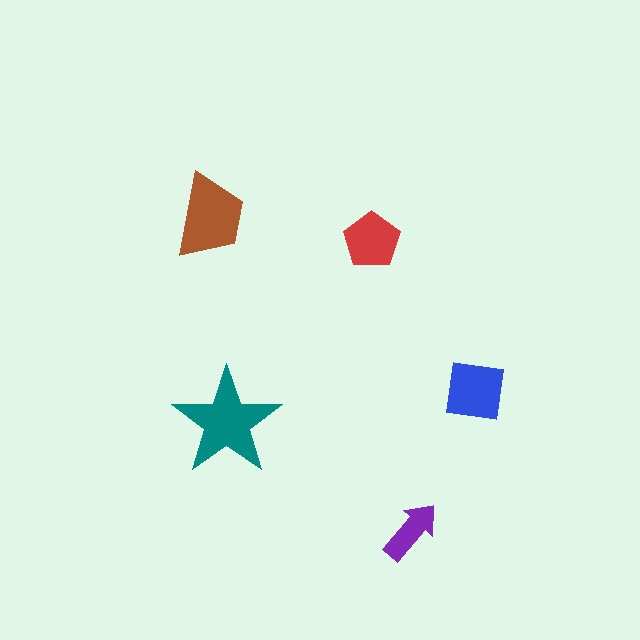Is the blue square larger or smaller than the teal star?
Smaller.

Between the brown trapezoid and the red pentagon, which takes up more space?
The brown trapezoid.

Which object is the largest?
The teal star.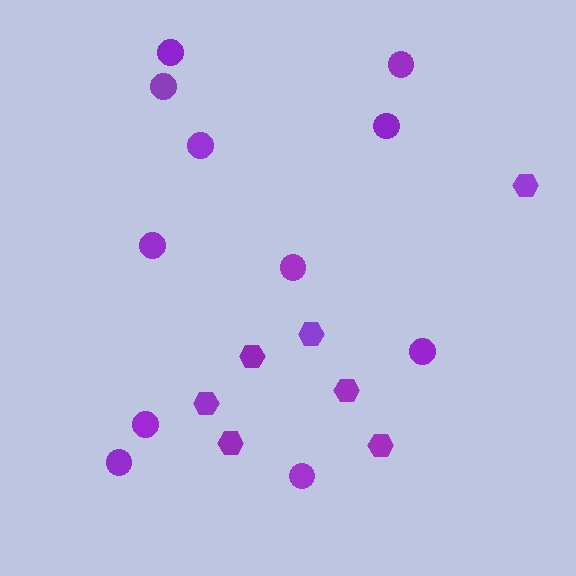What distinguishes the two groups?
There are 2 groups: one group of hexagons (7) and one group of circles (11).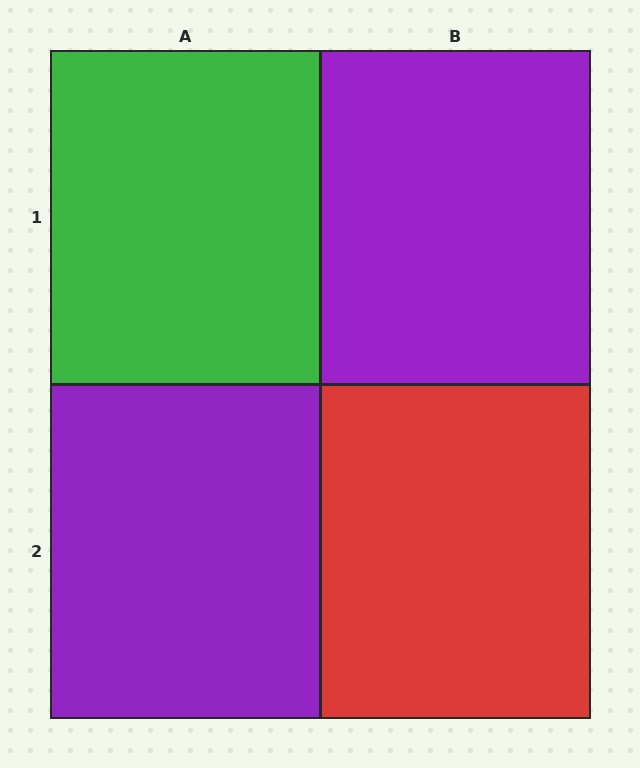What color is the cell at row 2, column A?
Purple.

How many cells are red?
1 cell is red.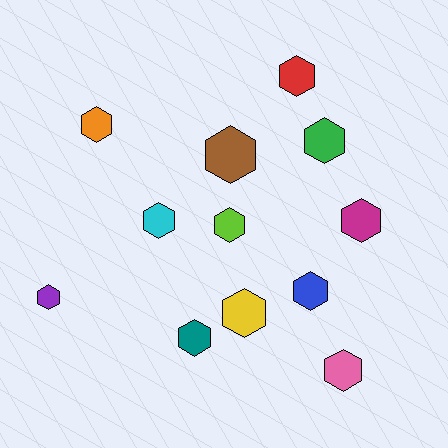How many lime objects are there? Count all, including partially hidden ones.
There is 1 lime object.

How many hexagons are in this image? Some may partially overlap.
There are 12 hexagons.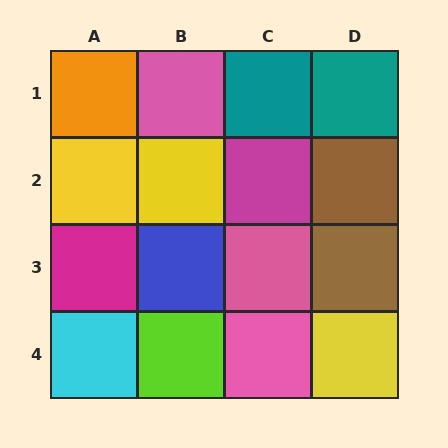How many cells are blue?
1 cell is blue.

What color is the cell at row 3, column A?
Magenta.